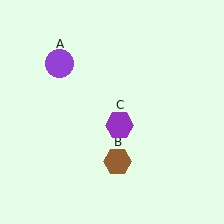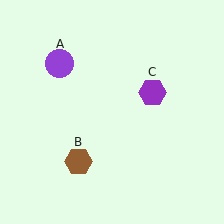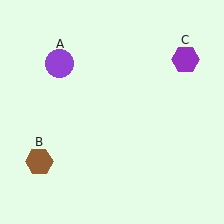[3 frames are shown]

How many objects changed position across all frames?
2 objects changed position: brown hexagon (object B), purple hexagon (object C).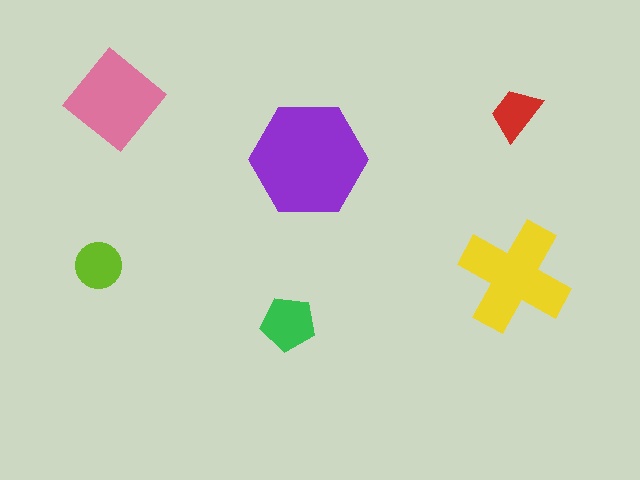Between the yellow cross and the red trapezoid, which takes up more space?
The yellow cross.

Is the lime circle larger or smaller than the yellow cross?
Smaller.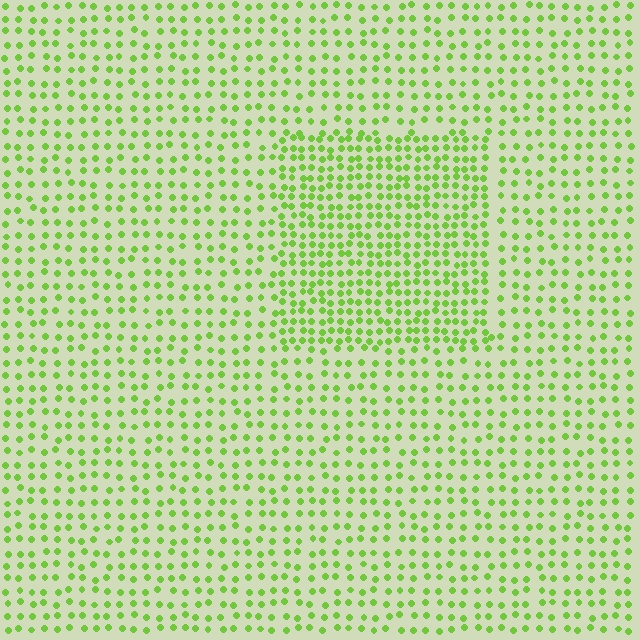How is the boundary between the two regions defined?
The boundary is defined by a change in element density (approximately 1.8x ratio). All elements are the same color, size, and shape.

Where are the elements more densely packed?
The elements are more densely packed inside the rectangle boundary.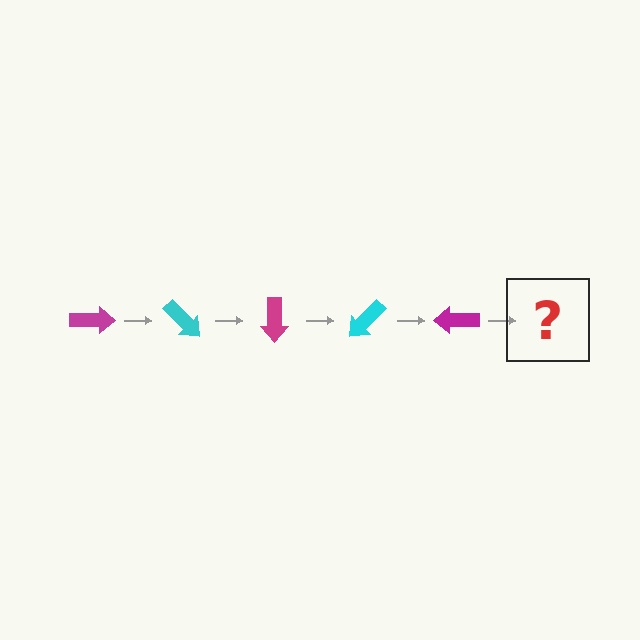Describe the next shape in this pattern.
It should be a cyan arrow, rotated 225 degrees from the start.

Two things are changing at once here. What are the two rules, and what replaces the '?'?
The two rules are that it rotates 45 degrees each step and the color cycles through magenta and cyan. The '?' should be a cyan arrow, rotated 225 degrees from the start.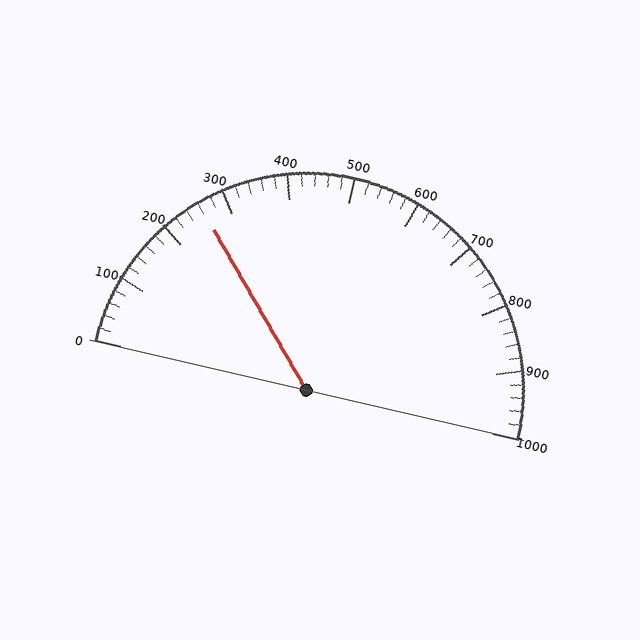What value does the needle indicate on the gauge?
The needle indicates approximately 260.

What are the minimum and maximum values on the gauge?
The gauge ranges from 0 to 1000.